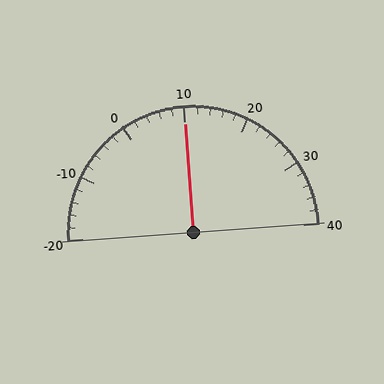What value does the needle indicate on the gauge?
The needle indicates approximately 10.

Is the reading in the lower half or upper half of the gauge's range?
The reading is in the upper half of the range (-20 to 40).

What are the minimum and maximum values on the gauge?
The gauge ranges from -20 to 40.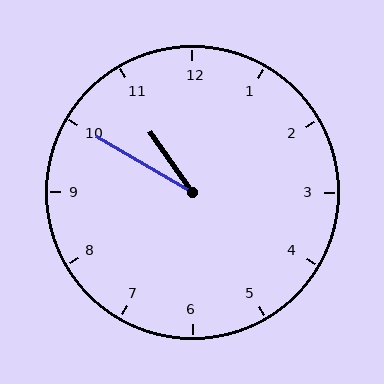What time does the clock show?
10:50.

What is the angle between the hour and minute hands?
Approximately 25 degrees.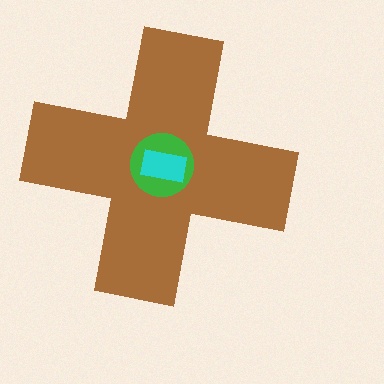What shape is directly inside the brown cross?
The green circle.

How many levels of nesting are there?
3.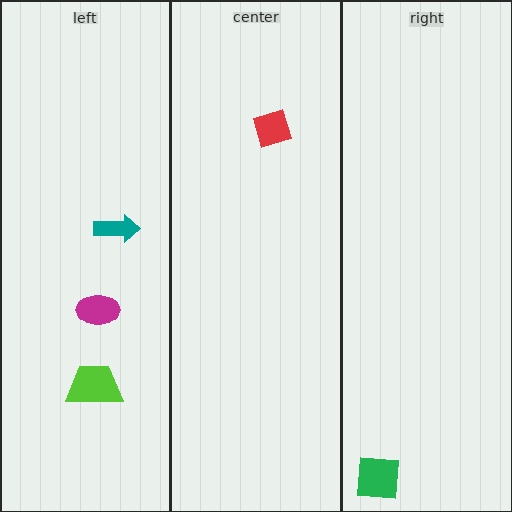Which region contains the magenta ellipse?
The left region.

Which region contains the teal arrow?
The left region.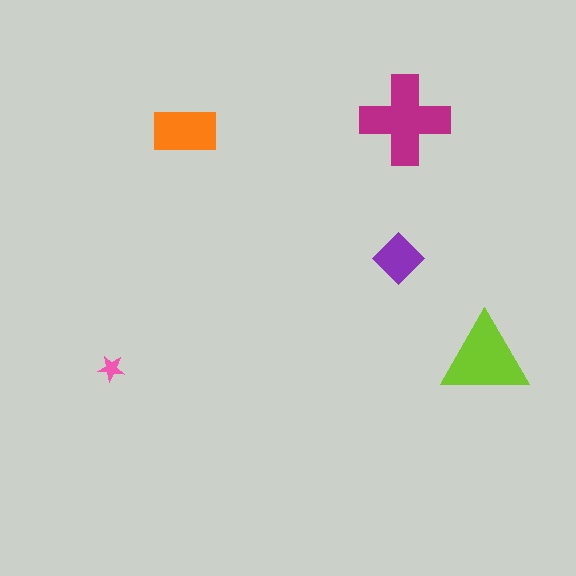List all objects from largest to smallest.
The magenta cross, the lime triangle, the orange rectangle, the purple diamond, the pink star.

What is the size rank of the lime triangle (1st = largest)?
2nd.